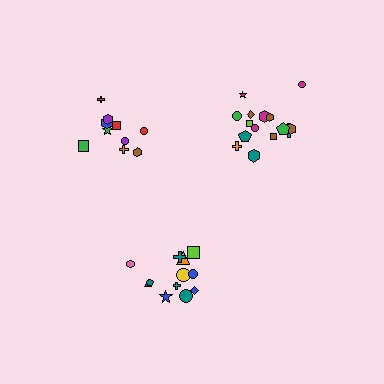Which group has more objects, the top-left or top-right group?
The top-right group.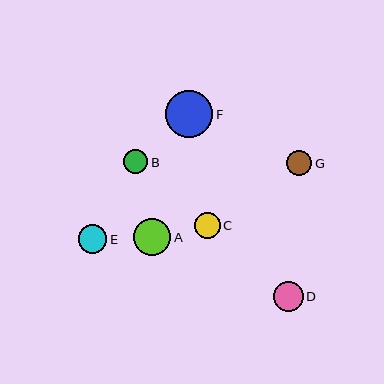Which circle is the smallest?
Circle B is the smallest with a size of approximately 24 pixels.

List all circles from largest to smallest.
From largest to smallest: F, A, D, E, C, G, B.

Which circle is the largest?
Circle F is the largest with a size of approximately 47 pixels.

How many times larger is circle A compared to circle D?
Circle A is approximately 1.3 times the size of circle D.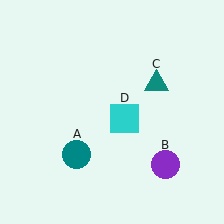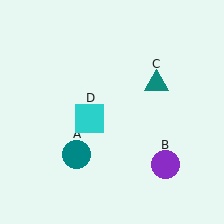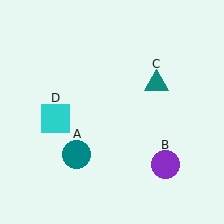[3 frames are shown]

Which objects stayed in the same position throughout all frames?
Teal circle (object A) and purple circle (object B) and teal triangle (object C) remained stationary.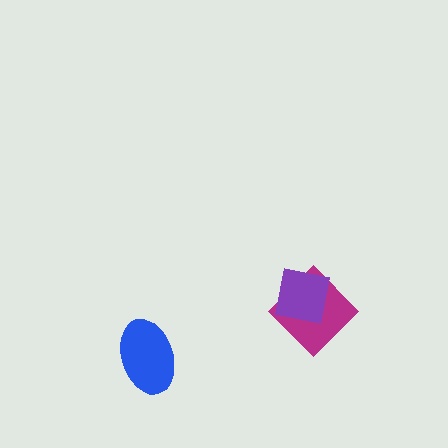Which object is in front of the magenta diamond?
The purple square is in front of the magenta diamond.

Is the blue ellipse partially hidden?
No, no other shape covers it.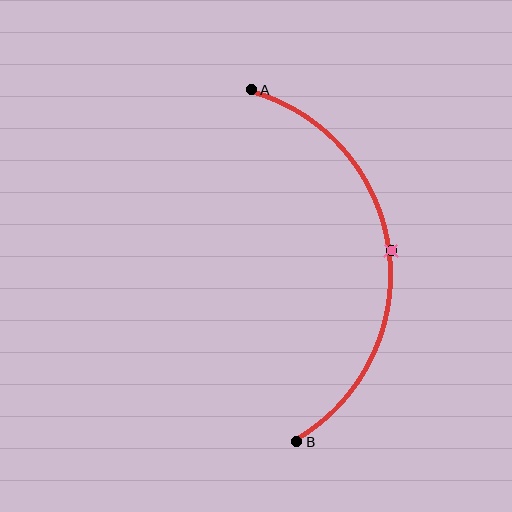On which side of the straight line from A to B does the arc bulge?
The arc bulges to the right of the straight line connecting A and B.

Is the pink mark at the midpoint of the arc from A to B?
Yes. The pink mark lies on the arc at equal arc-length from both A and B — it is the arc midpoint.